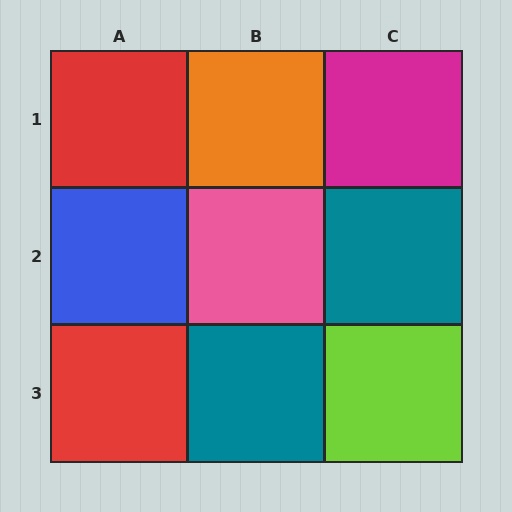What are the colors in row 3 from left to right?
Red, teal, lime.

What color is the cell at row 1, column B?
Orange.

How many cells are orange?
1 cell is orange.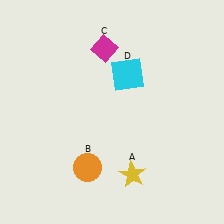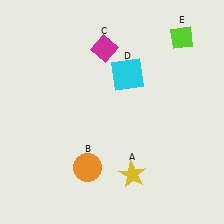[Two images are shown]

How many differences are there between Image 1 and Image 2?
There is 1 difference between the two images.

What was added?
A lime diamond (E) was added in Image 2.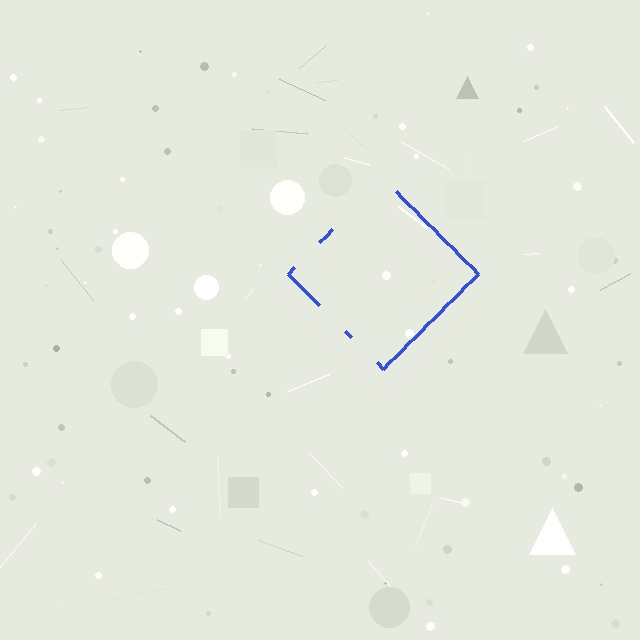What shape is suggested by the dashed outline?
The dashed outline suggests a diamond.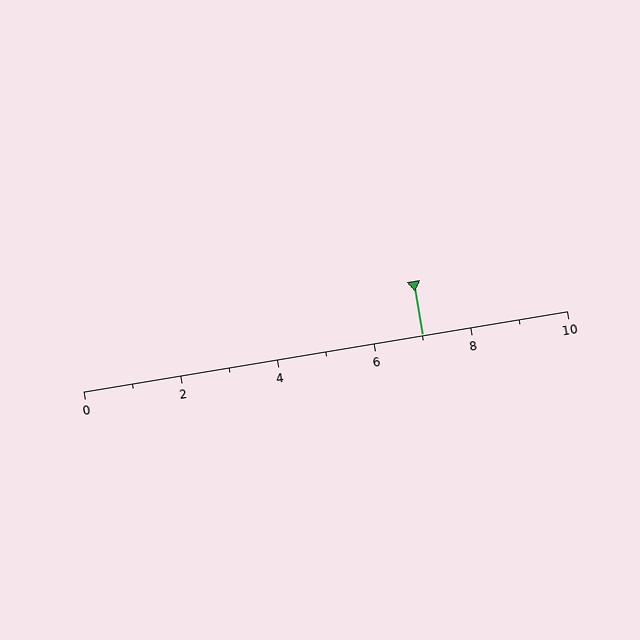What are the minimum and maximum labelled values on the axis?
The axis runs from 0 to 10.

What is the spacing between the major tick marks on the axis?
The major ticks are spaced 2 apart.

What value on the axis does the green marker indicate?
The marker indicates approximately 7.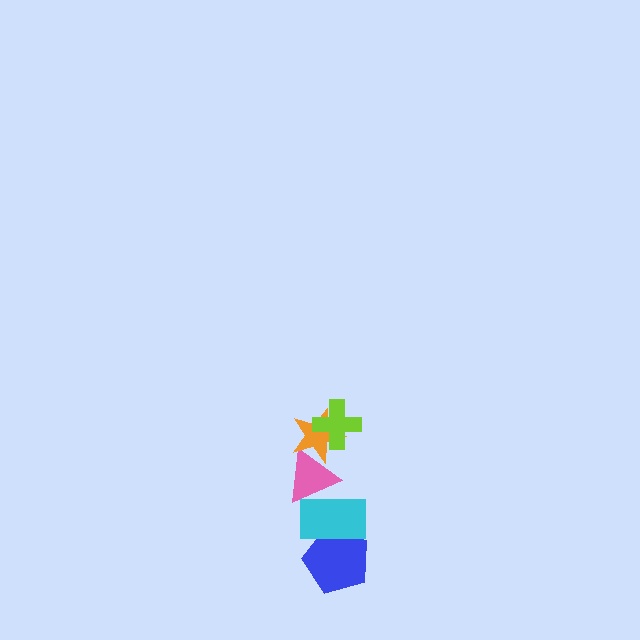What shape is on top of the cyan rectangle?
The pink triangle is on top of the cyan rectangle.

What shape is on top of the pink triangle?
The orange star is on top of the pink triangle.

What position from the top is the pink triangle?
The pink triangle is 3rd from the top.